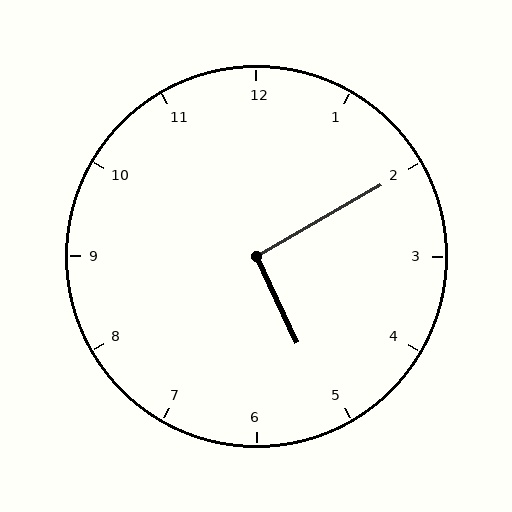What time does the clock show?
5:10.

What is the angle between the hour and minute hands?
Approximately 95 degrees.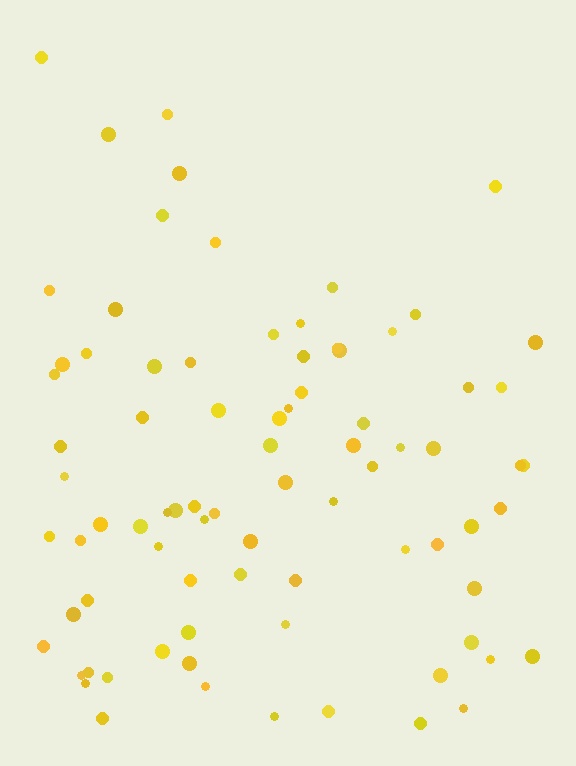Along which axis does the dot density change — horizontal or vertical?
Vertical.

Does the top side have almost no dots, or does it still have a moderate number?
Still a moderate number, just noticeably fewer than the bottom.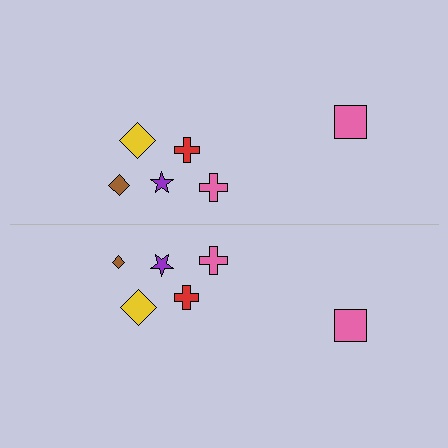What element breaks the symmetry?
The brown diamond on the bottom side has a different size than its mirror counterpart.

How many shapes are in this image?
There are 12 shapes in this image.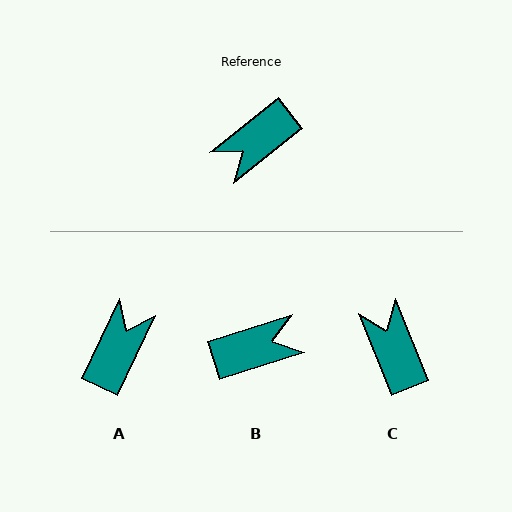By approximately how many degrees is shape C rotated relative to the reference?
Approximately 107 degrees clockwise.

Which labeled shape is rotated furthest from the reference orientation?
B, about 159 degrees away.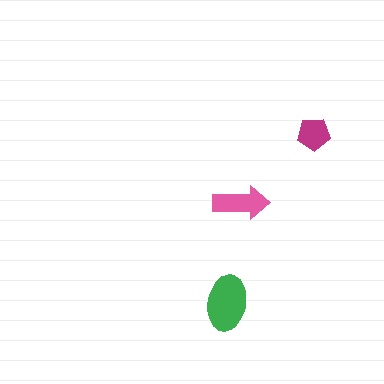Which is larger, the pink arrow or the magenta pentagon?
The pink arrow.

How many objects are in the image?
There are 3 objects in the image.